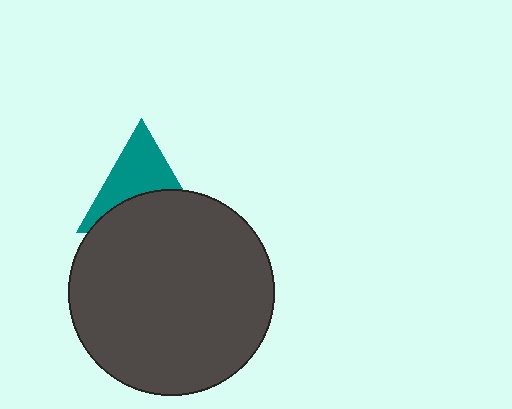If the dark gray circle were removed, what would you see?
You would see the complete teal triangle.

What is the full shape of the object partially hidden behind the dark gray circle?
The partially hidden object is a teal triangle.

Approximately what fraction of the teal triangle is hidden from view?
Roughly 48% of the teal triangle is hidden behind the dark gray circle.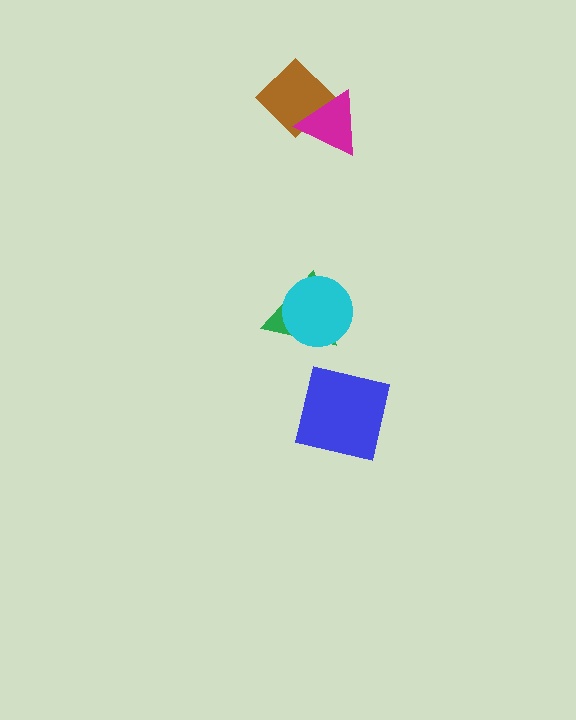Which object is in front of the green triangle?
The cyan circle is in front of the green triangle.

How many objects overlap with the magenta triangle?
1 object overlaps with the magenta triangle.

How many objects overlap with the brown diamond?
1 object overlaps with the brown diamond.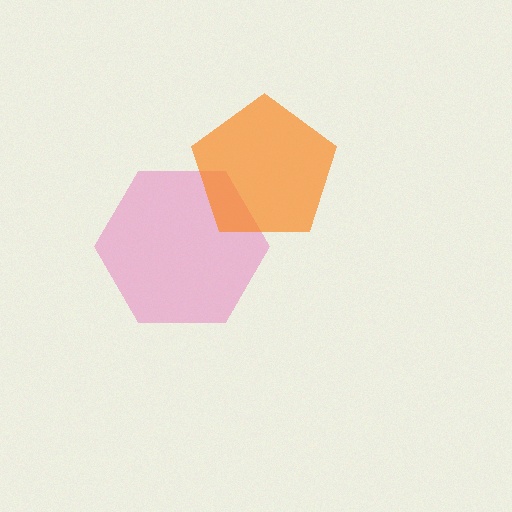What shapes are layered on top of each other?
The layered shapes are: a pink hexagon, an orange pentagon.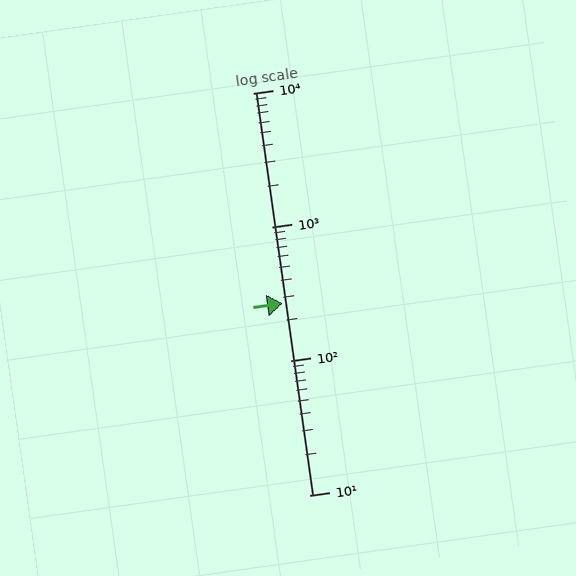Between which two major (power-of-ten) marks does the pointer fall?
The pointer is between 100 and 1000.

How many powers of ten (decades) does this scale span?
The scale spans 3 decades, from 10 to 10000.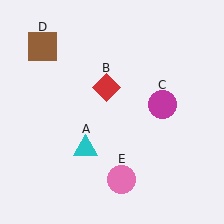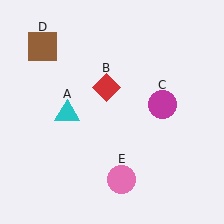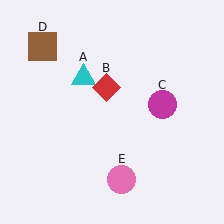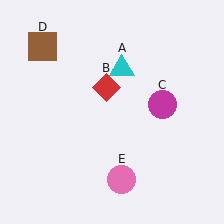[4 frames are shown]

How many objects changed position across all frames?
1 object changed position: cyan triangle (object A).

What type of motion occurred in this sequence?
The cyan triangle (object A) rotated clockwise around the center of the scene.